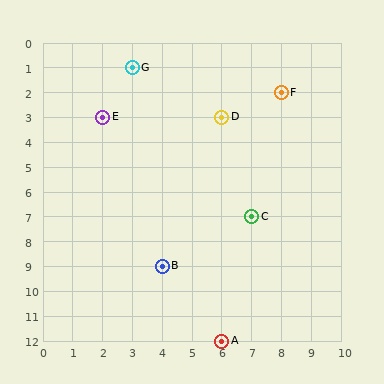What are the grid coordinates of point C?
Point C is at grid coordinates (7, 7).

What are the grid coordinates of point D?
Point D is at grid coordinates (6, 3).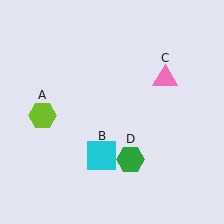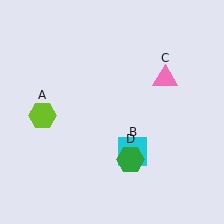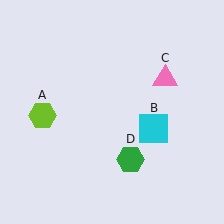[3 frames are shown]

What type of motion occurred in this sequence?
The cyan square (object B) rotated counterclockwise around the center of the scene.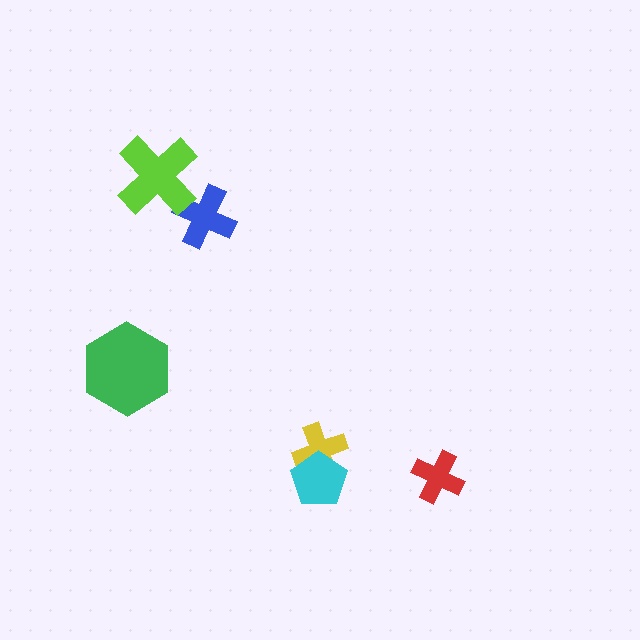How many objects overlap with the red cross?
0 objects overlap with the red cross.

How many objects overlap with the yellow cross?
1 object overlaps with the yellow cross.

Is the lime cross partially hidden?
No, no other shape covers it.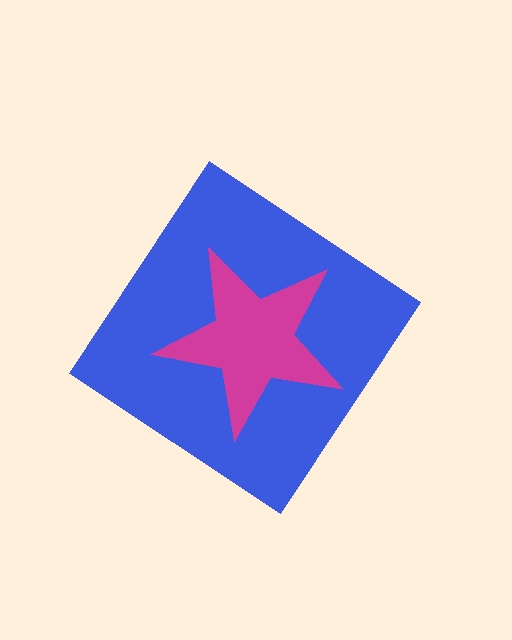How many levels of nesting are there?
2.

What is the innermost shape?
The magenta star.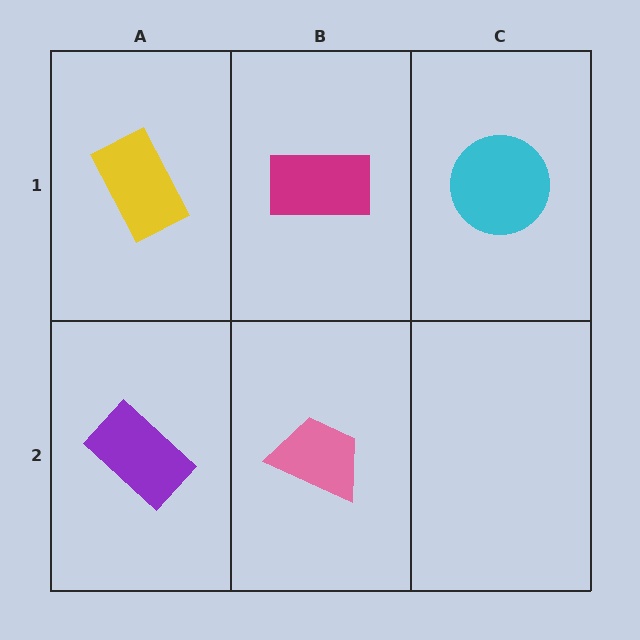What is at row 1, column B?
A magenta rectangle.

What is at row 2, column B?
A pink trapezoid.